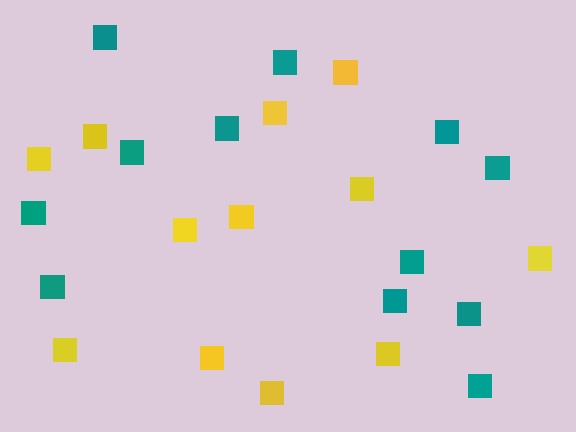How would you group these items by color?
There are 2 groups: one group of teal squares (12) and one group of yellow squares (12).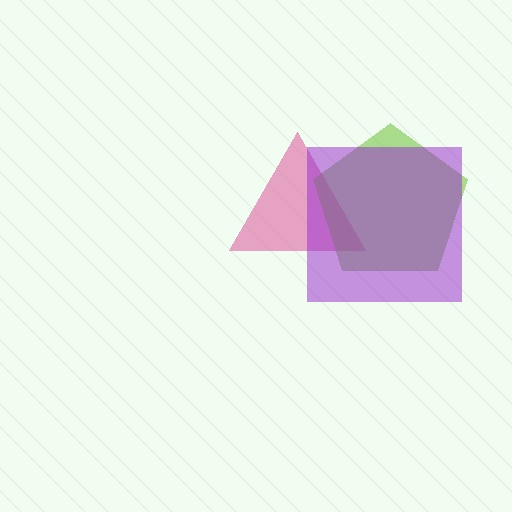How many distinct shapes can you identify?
There are 3 distinct shapes: a pink triangle, a lime pentagon, a purple square.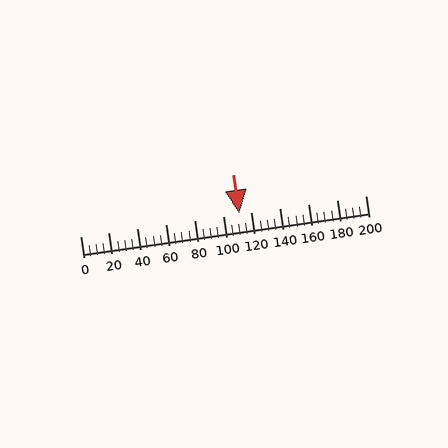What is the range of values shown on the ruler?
The ruler shows values from 0 to 200.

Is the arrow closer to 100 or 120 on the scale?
The arrow is closer to 120.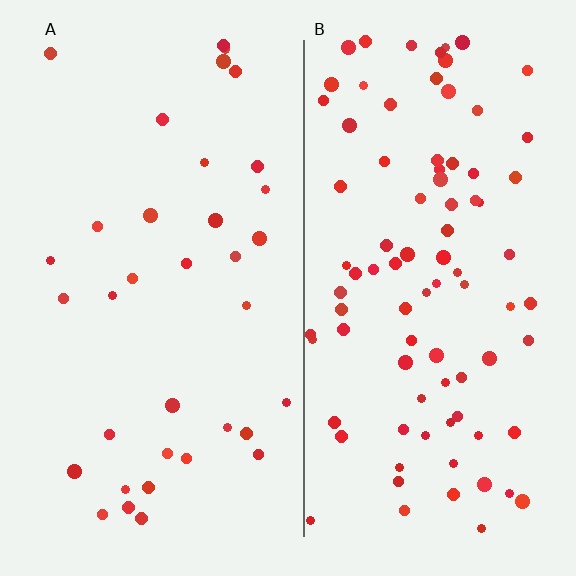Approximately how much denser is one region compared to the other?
Approximately 2.5× — region B over region A.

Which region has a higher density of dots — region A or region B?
B (the right).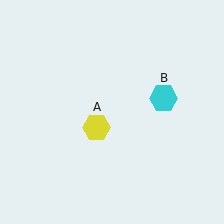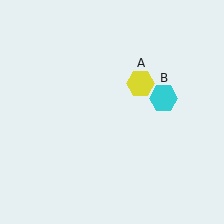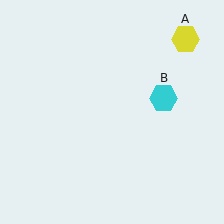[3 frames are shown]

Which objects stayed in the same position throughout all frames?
Cyan hexagon (object B) remained stationary.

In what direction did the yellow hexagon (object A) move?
The yellow hexagon (object A) moved up and to the right.